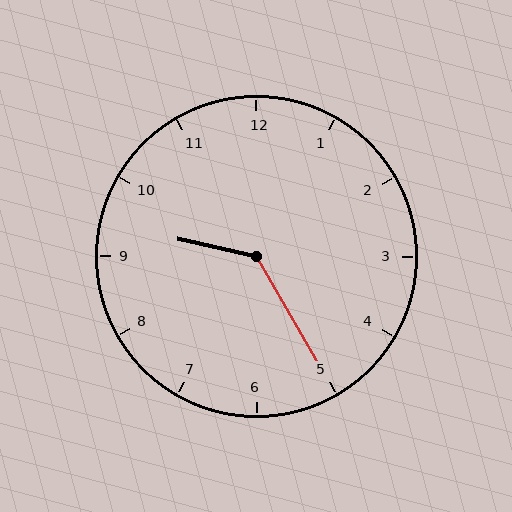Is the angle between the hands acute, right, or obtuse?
It is obtuse.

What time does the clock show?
9:25.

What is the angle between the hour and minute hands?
Approximately 132 degrees.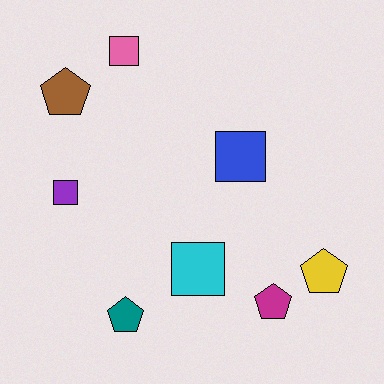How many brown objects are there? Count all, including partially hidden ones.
There is 1 brown object.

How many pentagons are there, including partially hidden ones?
There are 4 pentagons.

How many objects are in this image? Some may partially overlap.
There are 8 objects.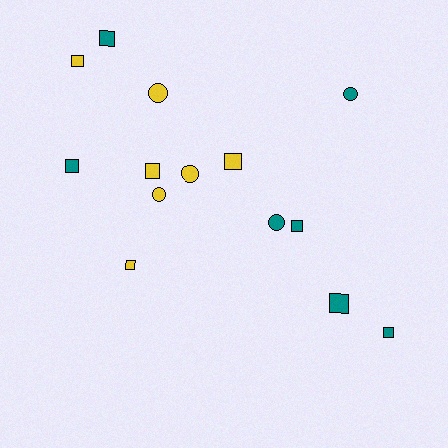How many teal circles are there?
There are 2 teal circles.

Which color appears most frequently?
Teal, with 7 objects.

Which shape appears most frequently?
Square, with 9 objects.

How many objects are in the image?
There are 14 objects.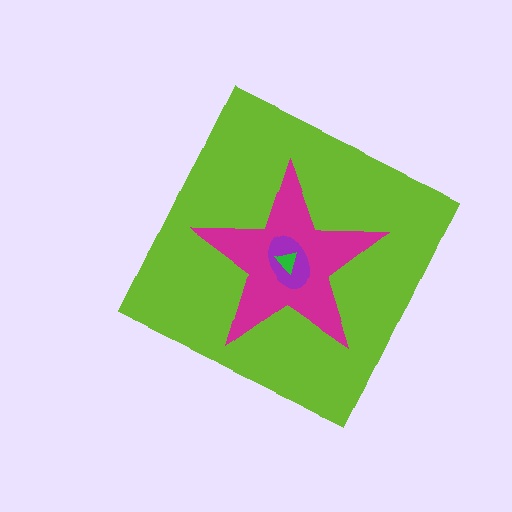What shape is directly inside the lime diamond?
The magenta star.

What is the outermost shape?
The lime diamond.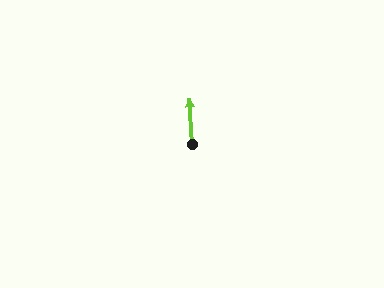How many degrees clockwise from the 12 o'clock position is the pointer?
Approximately 357 degrees.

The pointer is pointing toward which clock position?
Roughly 12 o'clock.